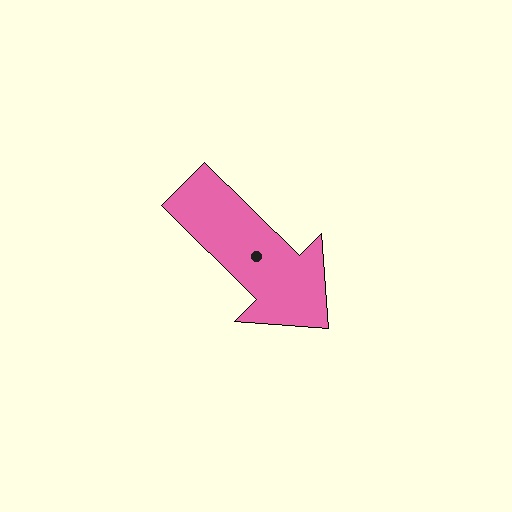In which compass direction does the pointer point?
Southeast.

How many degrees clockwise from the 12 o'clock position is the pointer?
Approximately 135 degrees.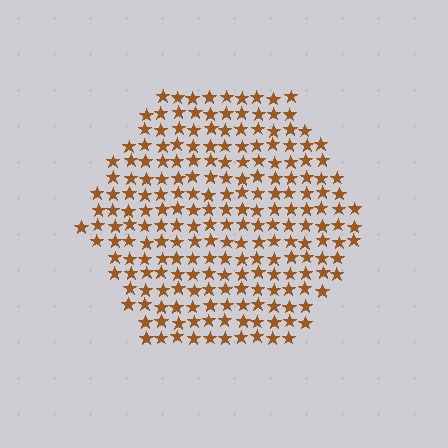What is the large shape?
The large shape is a hexagon.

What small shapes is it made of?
It is made of small stars.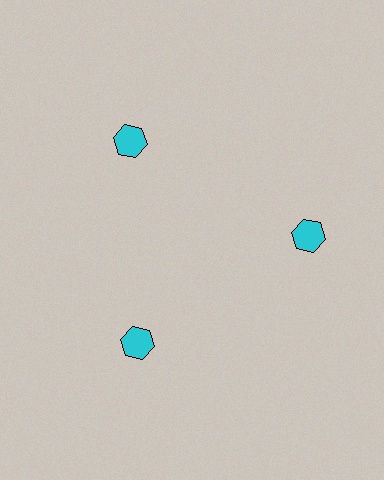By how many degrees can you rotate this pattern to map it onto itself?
The pattern maps onto itself every 120 degrees of rotation.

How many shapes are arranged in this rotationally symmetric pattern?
There are 3 shapes, arranged in 3 groups of 1.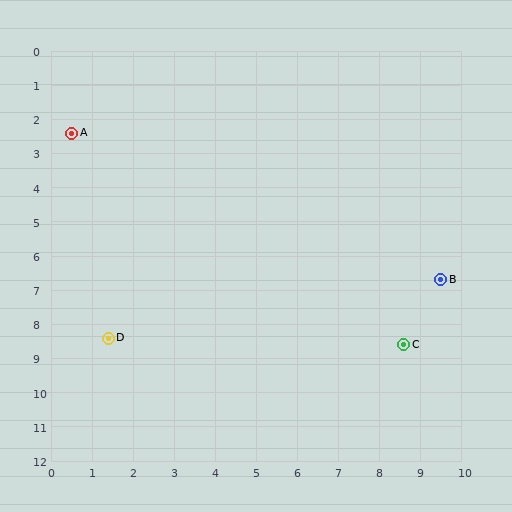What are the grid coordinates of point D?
Point D is at approximately (1.4, 8.4).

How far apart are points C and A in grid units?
Points C and A are about 10.2 grid units apart.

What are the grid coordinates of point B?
Point B is at approximately (9.5, 6.7).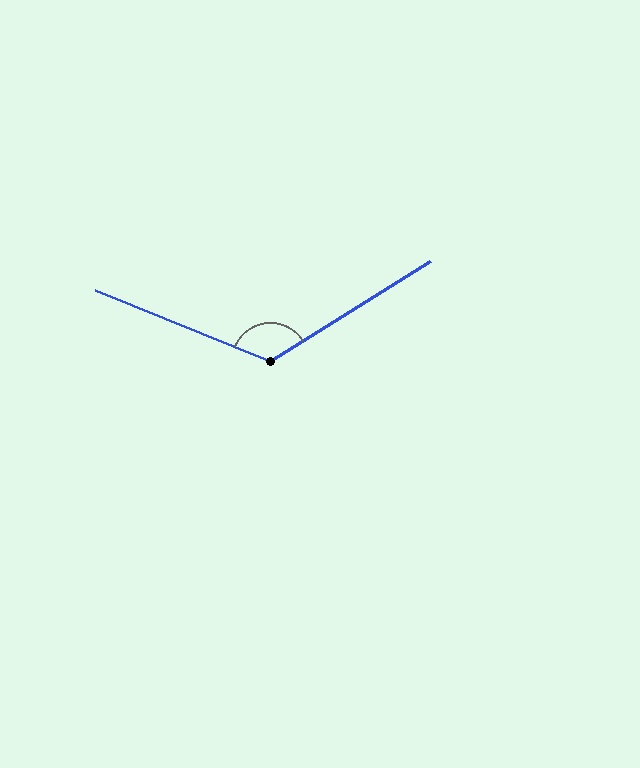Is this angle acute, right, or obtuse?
It is obtuse.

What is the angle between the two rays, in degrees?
Approximately 126 degrees.